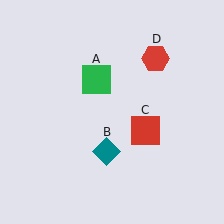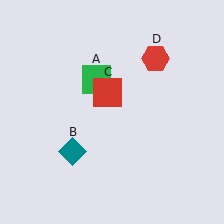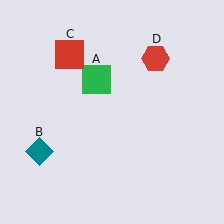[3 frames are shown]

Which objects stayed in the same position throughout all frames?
Green square (object A) and red hexagon (object D) remained stationary.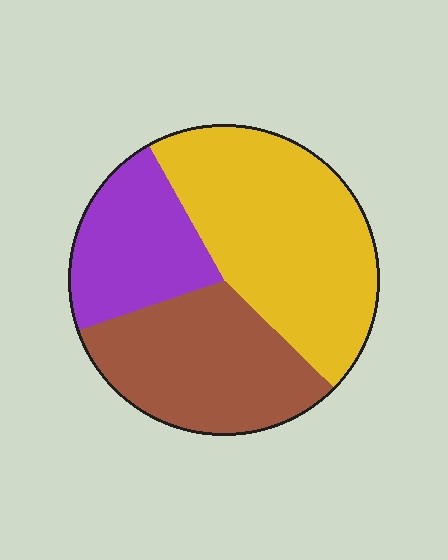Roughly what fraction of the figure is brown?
Brown covers roughly 30% of the figure.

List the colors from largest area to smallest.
From largest to smallest: yellow, brown, purple.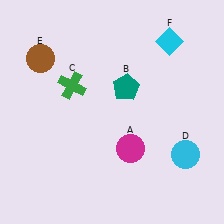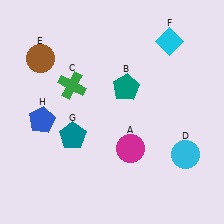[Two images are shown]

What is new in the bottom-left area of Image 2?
A teal pentagon (G) was added in the bottom-left area of Image 2.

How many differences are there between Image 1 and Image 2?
There are 2 differences between the two images.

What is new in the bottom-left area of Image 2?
A blue pentagon (H) was added in the bottom-left area of Image 2.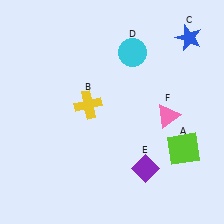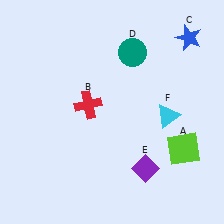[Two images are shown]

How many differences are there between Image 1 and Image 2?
There are 3 differences between the two images.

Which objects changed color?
B changed from yellow to red. D changed from cyan to teal. F changed from pink to cyan.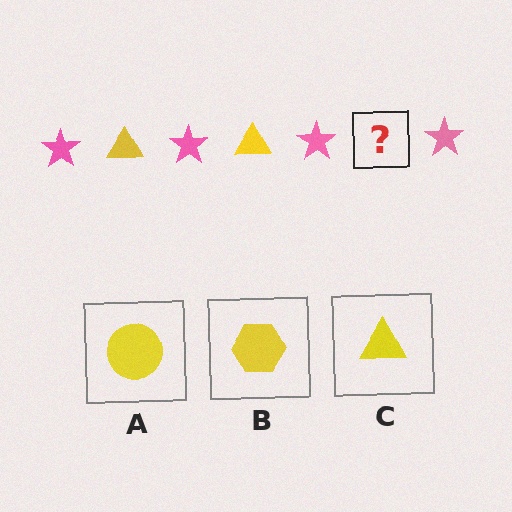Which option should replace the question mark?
Option C.